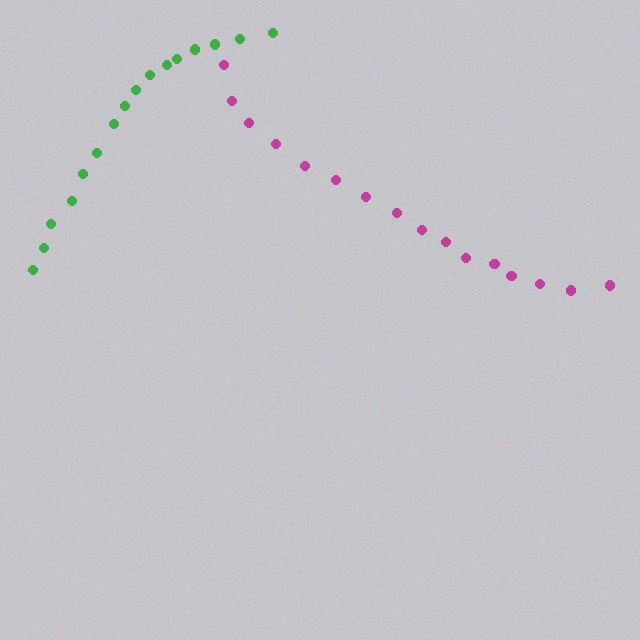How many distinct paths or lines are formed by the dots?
There are 2 distinct paths.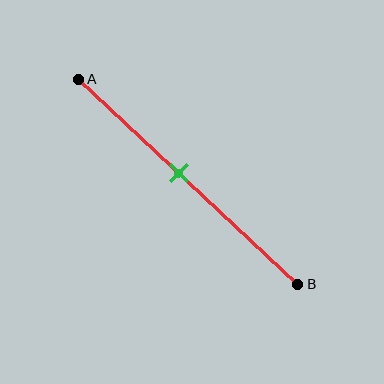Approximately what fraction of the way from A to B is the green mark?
The green mark is approximately 45% of the way from A to B.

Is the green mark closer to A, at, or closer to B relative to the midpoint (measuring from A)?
The green mark is closer to point A than the midpoint of segment AB.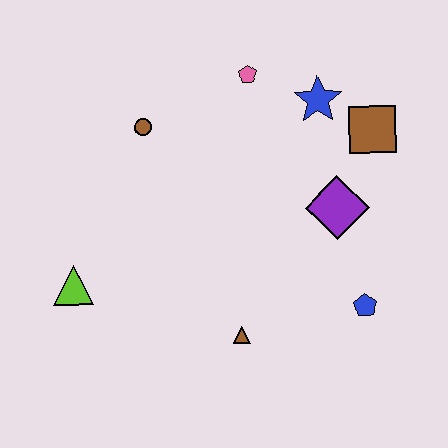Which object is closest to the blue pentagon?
The purple diamond is closest to the blue pentagon.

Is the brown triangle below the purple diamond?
Yes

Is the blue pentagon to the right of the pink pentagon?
Yes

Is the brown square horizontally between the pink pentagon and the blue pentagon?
No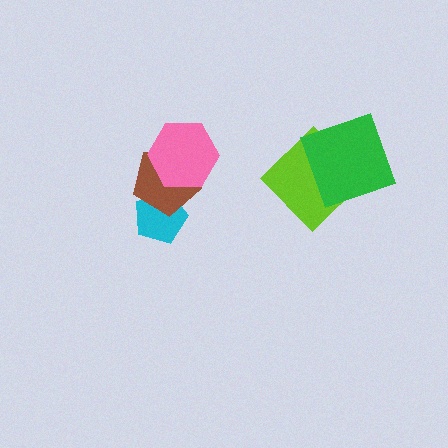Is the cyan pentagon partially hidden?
Yes, it is partially covered by another shape.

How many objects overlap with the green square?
1 object overlaps with the green square.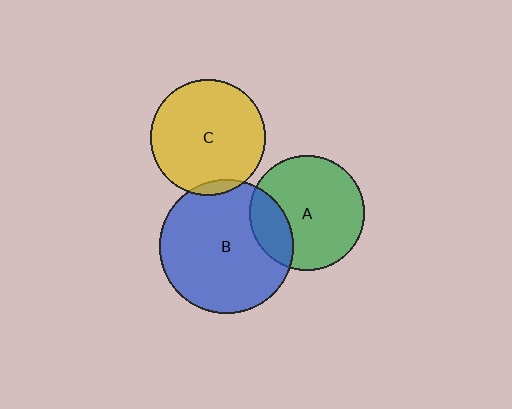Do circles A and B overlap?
Yes.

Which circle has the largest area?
Circle B (blue).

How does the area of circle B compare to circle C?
Approximately 1.3 times.